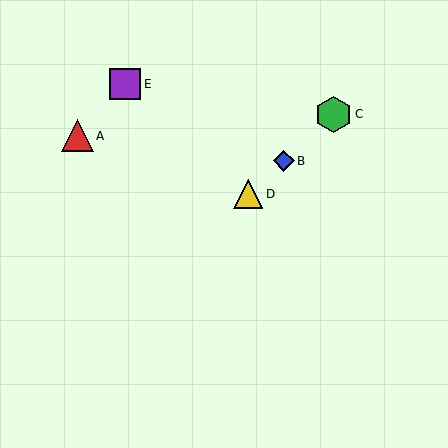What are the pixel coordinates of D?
Object D is at (248, 194).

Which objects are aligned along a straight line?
Objects B, C, D are aligned along a straight line.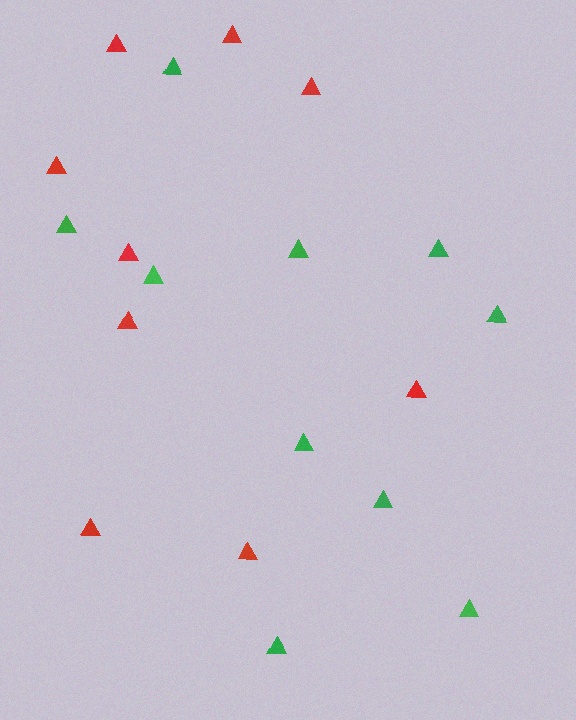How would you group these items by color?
There are 2 groups: one group of green triangles (10) and one group of red triangles (9).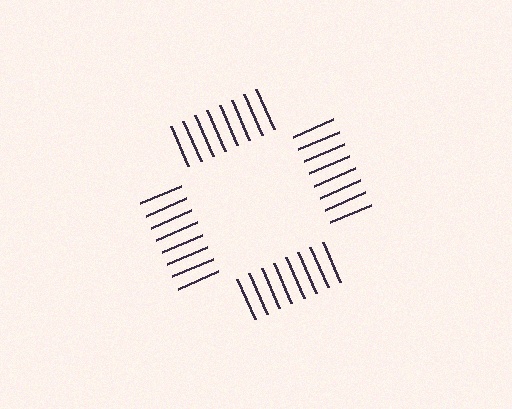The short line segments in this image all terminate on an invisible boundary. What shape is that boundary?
An illusory square — the line segments terminate on its edges but no continuous stroke is drawn.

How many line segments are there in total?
32 — 8 along each of the 4 edges.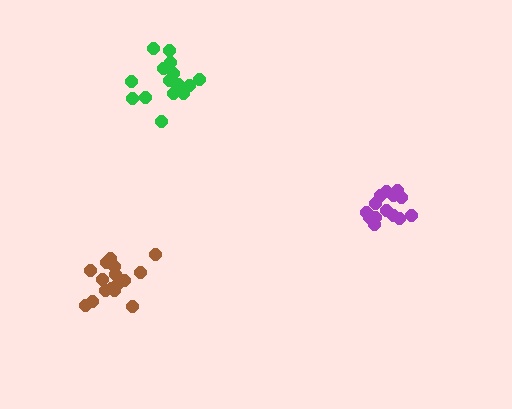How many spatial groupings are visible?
There are 3 spatial groupings.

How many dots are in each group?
Group 1: 14 dots, Group 2: 17 dots, Group 3: 16 dots (47 total).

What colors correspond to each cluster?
The clusters are colored: purple, brown, green.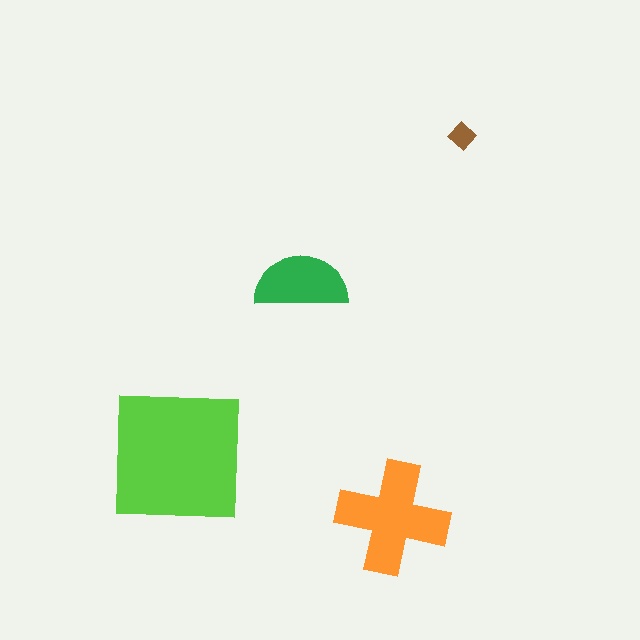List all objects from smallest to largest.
The brown diamond, the green semicircle, the orange cross, the lime square.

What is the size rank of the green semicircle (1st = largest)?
3rd.